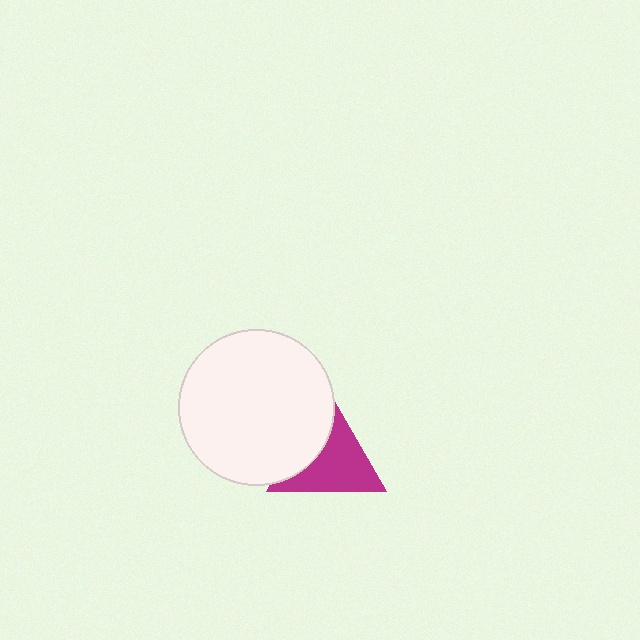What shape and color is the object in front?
The object in front is a white circle.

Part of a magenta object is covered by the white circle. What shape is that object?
It is a triangle.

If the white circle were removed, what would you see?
You would see the complete magenta triangle.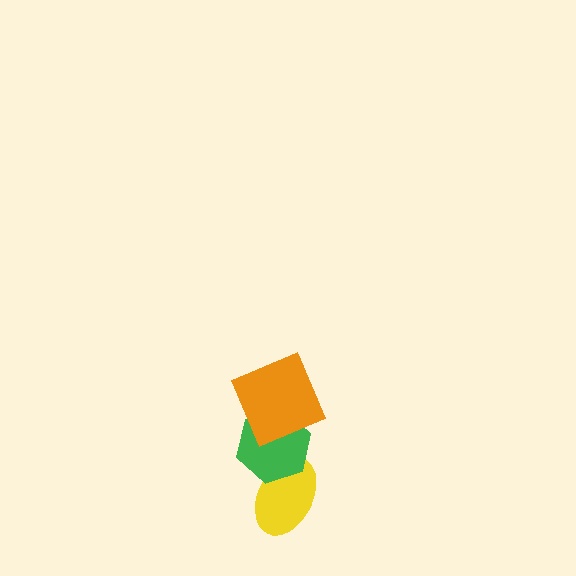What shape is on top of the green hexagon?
The orange square is on top of the green hexagon.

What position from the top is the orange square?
The orange square is 1st from the top.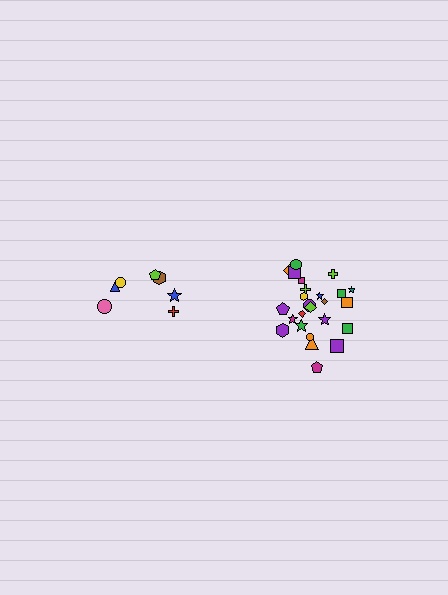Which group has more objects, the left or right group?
The right group.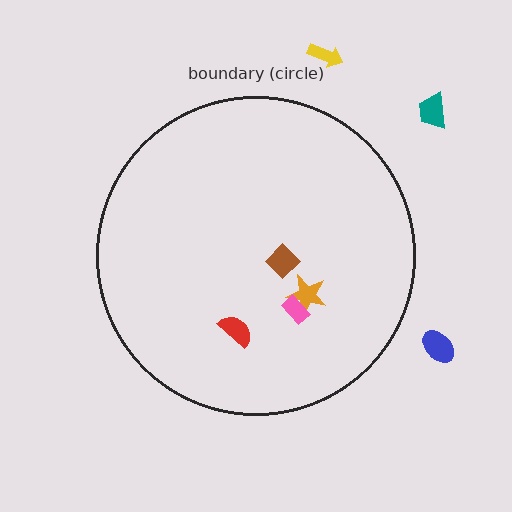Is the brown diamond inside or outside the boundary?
Inside.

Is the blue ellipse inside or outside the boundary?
Outside.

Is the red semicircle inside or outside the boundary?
Inside.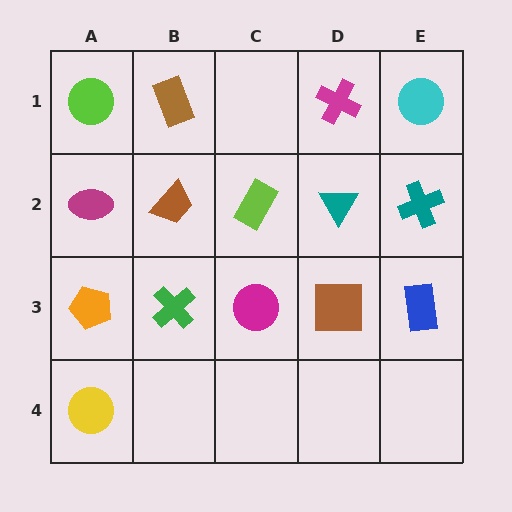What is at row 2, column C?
A lime rectangle.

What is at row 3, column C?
A magenta circle.